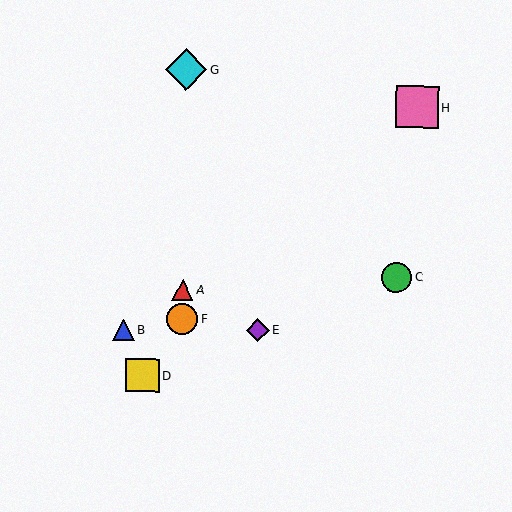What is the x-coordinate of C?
Object C is at x≈396.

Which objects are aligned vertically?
Objects A, F, G are aligned vertically.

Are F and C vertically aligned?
No, F is at x≈182 and C is at x≈396.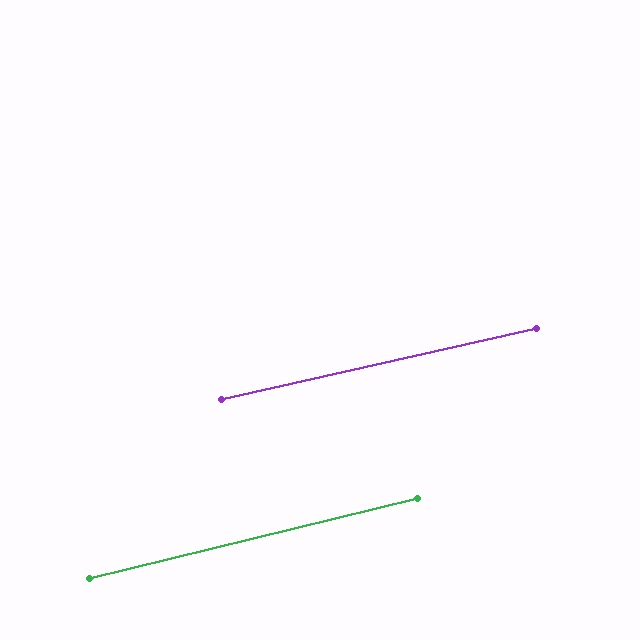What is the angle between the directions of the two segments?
Approximately 1 degree.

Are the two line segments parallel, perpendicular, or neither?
Parallel — their directions differ by only 1.1°.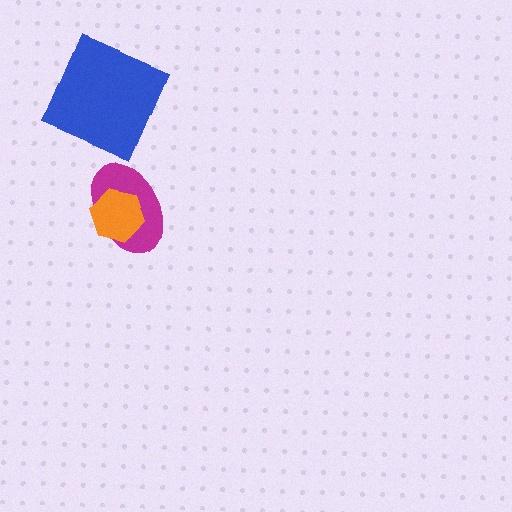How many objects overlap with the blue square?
0 objects overlap with the blue square.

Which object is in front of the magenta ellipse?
The orange hexagon is in front of the magenta ellipse.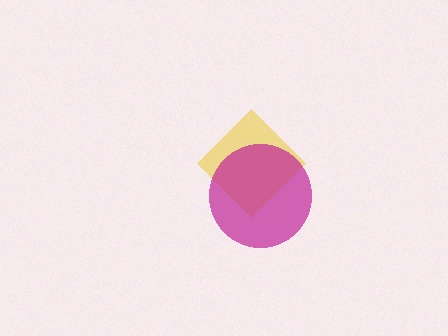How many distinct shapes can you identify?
There are 2 distinct shapes: a yellow diamond, a magenta circle.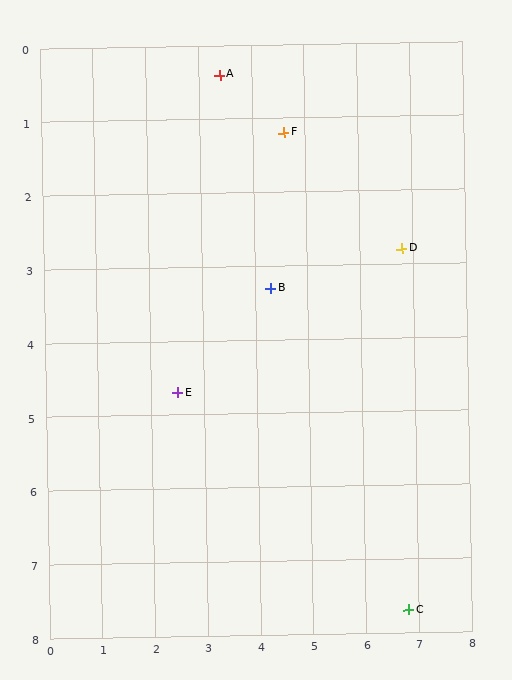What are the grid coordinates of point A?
Point A is at approximately (3.4, 0.4).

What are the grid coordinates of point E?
Point E is at approximately (2.5, 4.7).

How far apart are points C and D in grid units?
Points C and D are about 4.9 grid units apart.